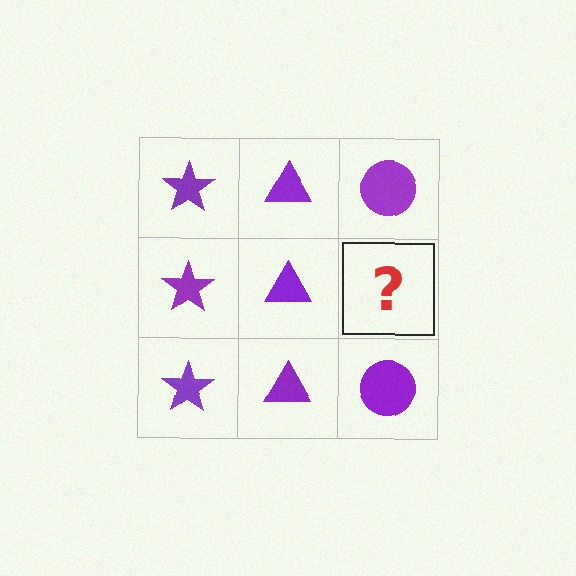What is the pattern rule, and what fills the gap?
The rule is that each column has a consistent shape. The gap should be filled with a purple circle.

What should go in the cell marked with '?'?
The missing cell should contain a purple circle.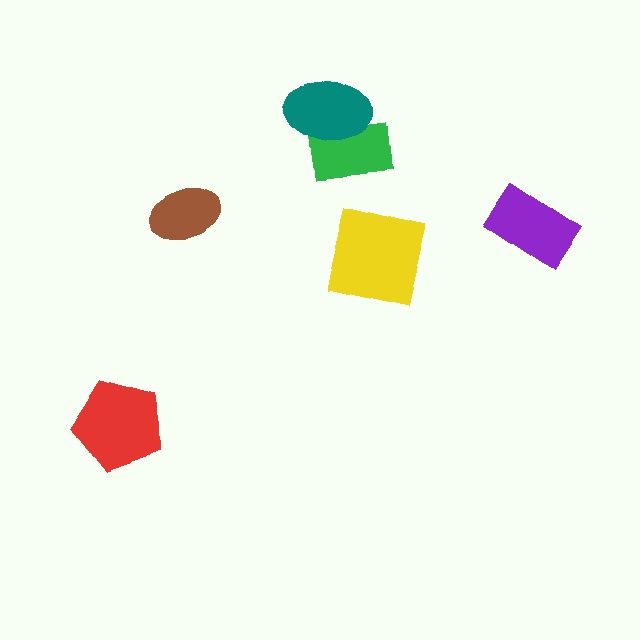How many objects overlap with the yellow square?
0 objects overlap with the yellow square.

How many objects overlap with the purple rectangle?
0 objects overlap with the purple rectangle.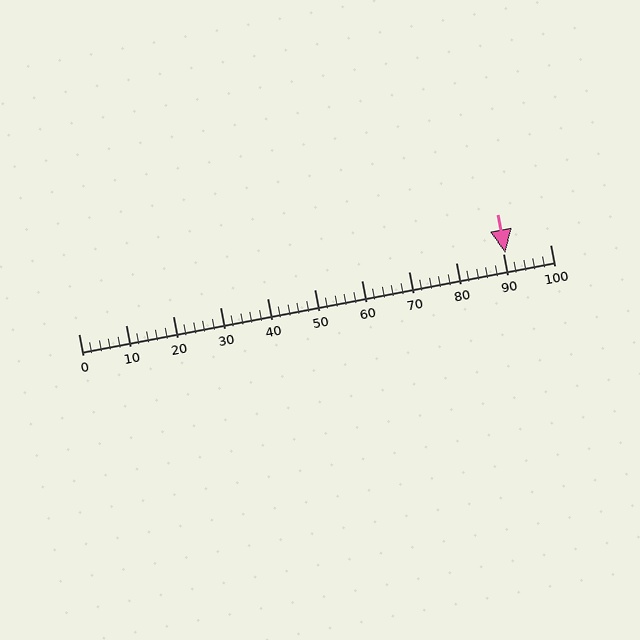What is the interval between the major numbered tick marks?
The major tick marks are spaced 10 units apart.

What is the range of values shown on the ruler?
The ruler shows values from 0 to 100.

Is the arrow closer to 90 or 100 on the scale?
The arrow is closer to 90.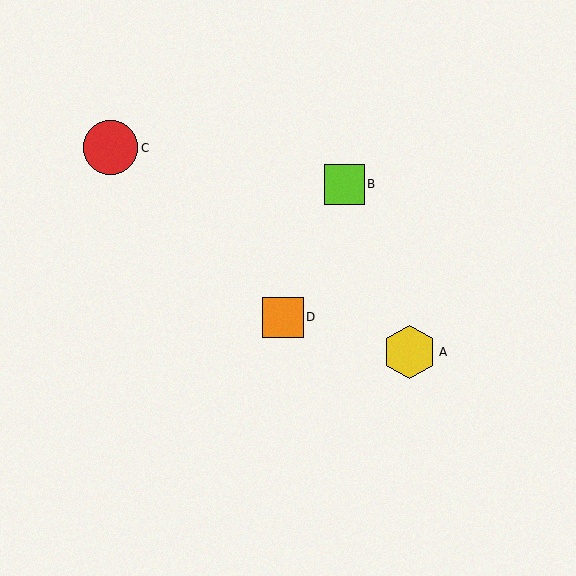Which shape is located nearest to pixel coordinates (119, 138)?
The red circle (labeled C) at (111, 148) is nearest to that location.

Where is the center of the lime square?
The center of the lime square is at (344, 184).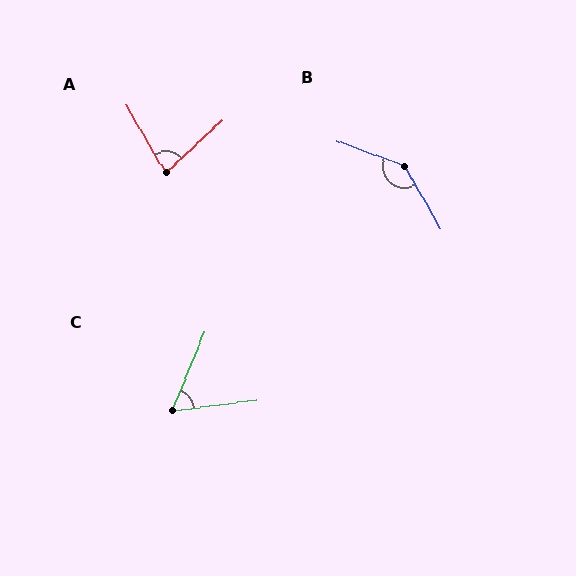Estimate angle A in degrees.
Approximately 78 degrees.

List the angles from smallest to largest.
C (60°), A (78°), B (140°).